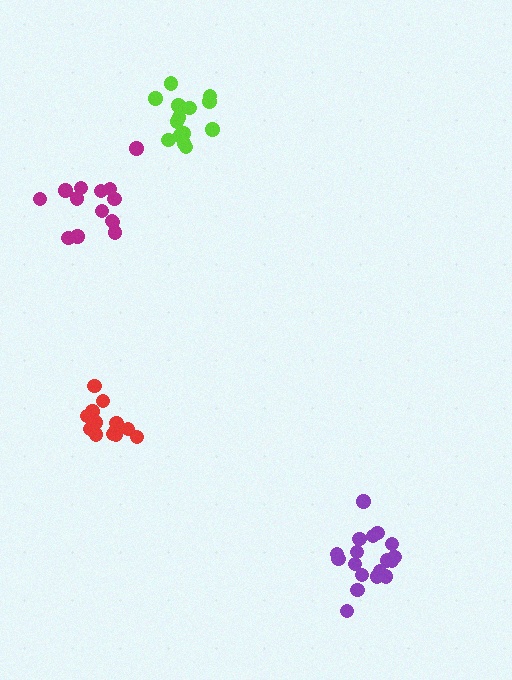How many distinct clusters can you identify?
There are 4 distinct clusters.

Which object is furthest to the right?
The purple cluster is rightmost.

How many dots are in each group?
Group 1: 18 dots, Group 2: 13 dots, Group 3: 14 dots, Group 4: 15 dots (60 total).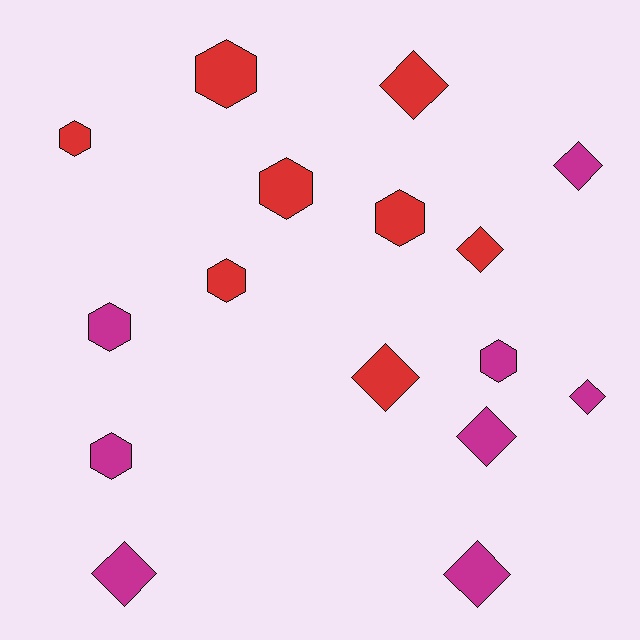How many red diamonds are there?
There are 3 red diamonds.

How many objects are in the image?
There are 16 objects.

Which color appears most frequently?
Red, with 8 objects.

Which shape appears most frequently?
Diamond, with 8 objects.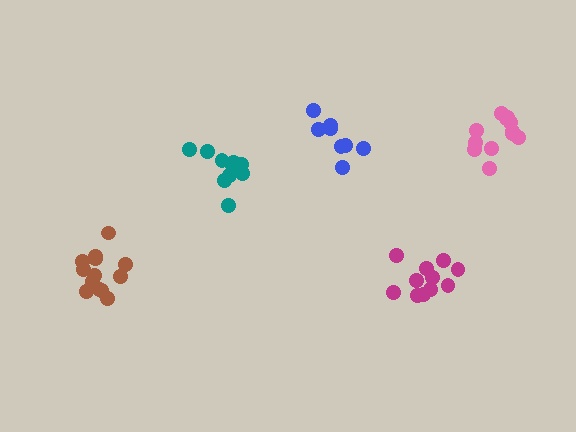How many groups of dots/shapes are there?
There are 5 groups.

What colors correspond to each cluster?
The clusters are colored: blue, magenta, pink, brown, teal.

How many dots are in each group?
Group 1: 8 dots, Group 2: 11 dots, Group 3: 12 dots, Group 4: 13 dots, Group 5: 10 dots (54 total).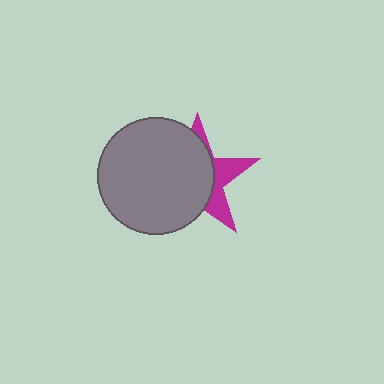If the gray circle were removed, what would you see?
You would see the complete magenta star.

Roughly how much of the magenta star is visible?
A small part of it is visible (roughly 33%).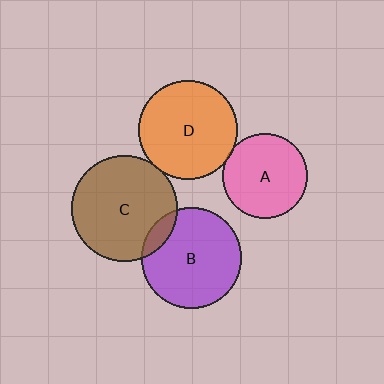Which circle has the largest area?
Circle C (brown).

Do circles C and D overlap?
Yes.